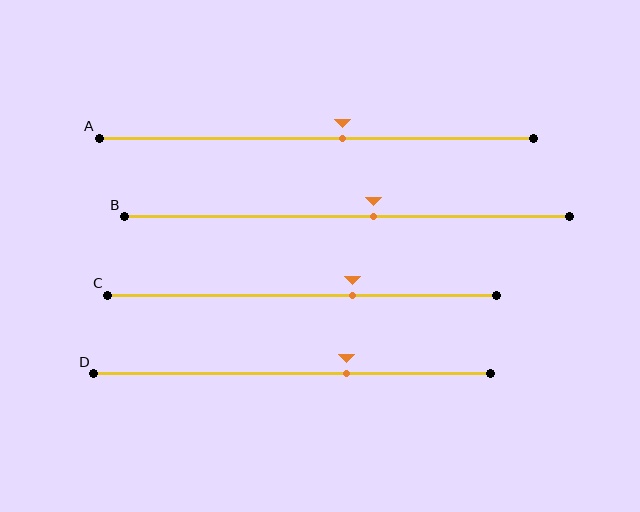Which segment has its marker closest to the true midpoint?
Segment A has its marker closest to the true midpoint.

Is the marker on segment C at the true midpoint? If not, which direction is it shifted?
No, the marker on segment C is shifted to the right by about 13% of the segment length.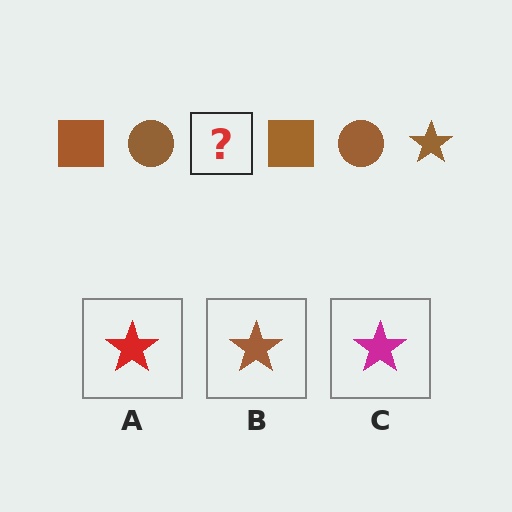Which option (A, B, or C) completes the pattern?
B.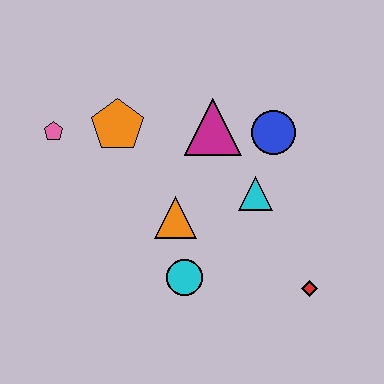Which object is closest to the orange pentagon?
The pink pentagon is closest to the orange pentagon.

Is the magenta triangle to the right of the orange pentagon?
Yes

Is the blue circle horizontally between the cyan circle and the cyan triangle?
No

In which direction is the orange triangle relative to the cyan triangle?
The orange triangle is to the left of the cyan triangle.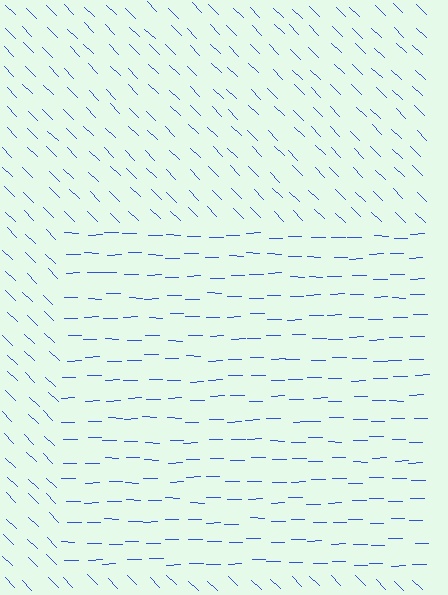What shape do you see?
I see a rectangle.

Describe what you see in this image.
The image is filled with small blue line segments. A rectangle region in the image has lines oriented differently from the surrounding lines, creating a visible texture boundary.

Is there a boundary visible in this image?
Yes, there is a texture boundary formed by a change in line orientation.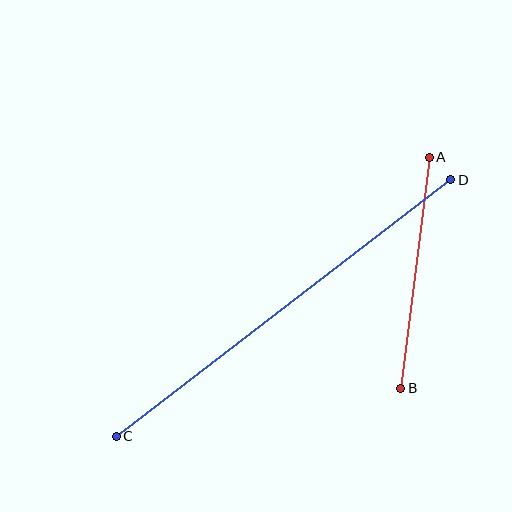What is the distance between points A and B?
The distance is approximately 233 pixels.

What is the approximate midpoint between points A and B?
The midpoint is at approximately (415, 273) pixels.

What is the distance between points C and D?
The distance is approximately 422 pixels.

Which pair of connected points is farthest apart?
Points C and D are farthest apart.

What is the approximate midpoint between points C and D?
The midpoint is at approximately (283, 308) pixels.